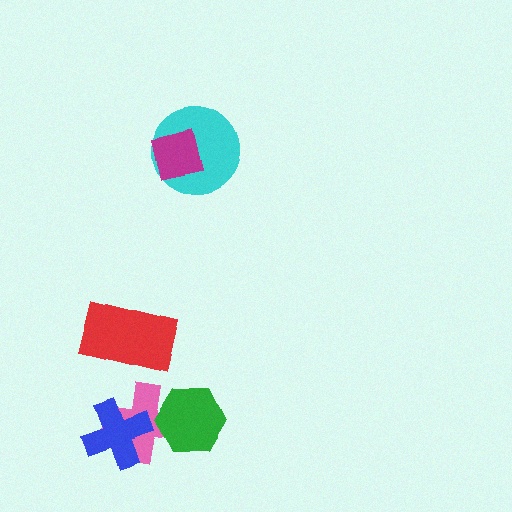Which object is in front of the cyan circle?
The magenta square is in front of the cyan circle.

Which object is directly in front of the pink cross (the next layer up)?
The green hexagon is directly in front of the pink cross.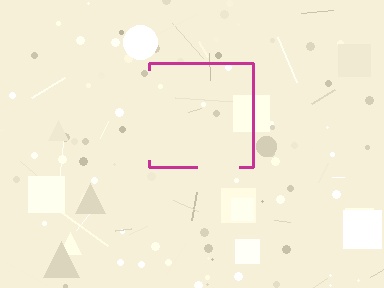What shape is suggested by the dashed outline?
The dashed outline suggests a square.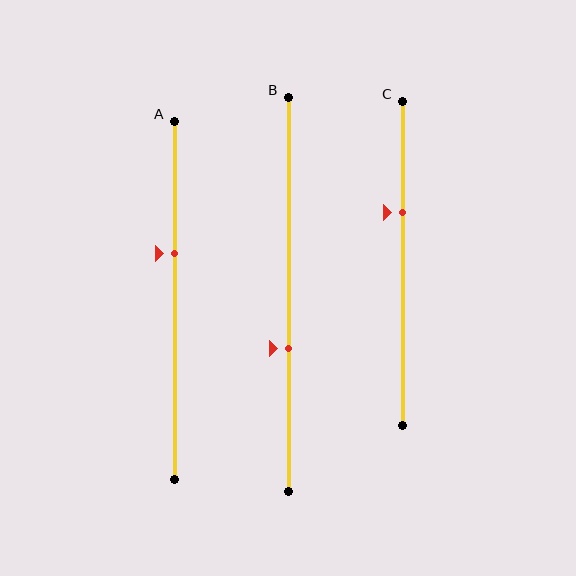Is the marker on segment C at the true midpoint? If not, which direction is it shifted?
No, the marker on segment C is shifted upward by about 16% of the segment length.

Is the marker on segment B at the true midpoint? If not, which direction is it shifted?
No, the marker on segment B is shifted downward by about 14% of the segment length.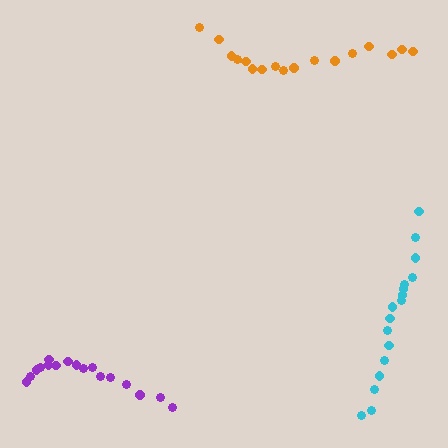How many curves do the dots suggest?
There are 3 distinct paths.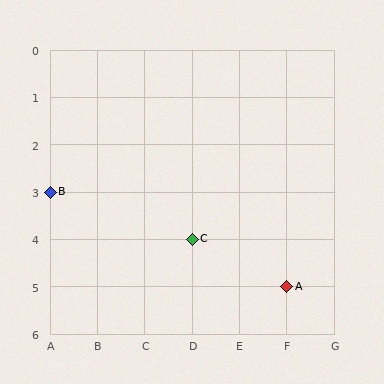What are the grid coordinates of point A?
Point A is at grid coordinates (F, 5).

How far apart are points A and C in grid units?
Points A and C are 2 columns and 1 row apart (about 2.2 grid units diagonally).